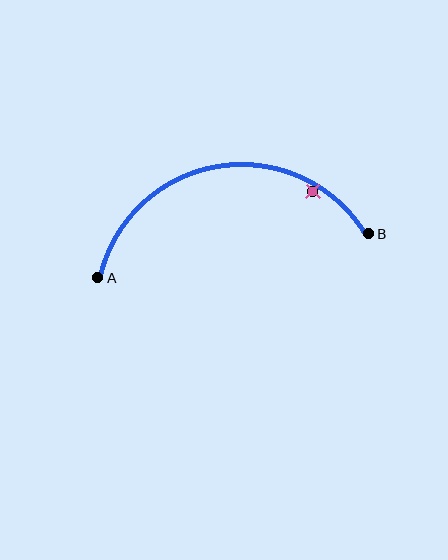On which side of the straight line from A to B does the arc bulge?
The arc bulges above the straight line connecting A and B.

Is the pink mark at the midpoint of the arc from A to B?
No — the pink mark does not lie on the arc at all. It sits slightly inside the curve.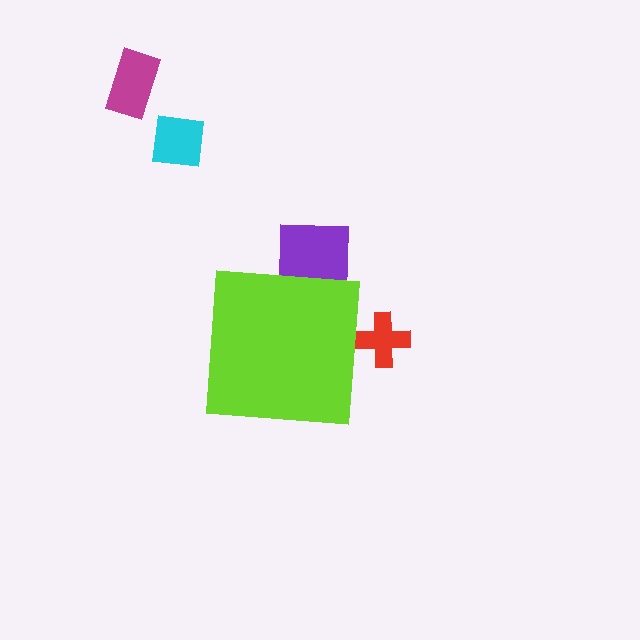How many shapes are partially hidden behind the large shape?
2 shapes are partially hidden.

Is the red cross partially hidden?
Yes, the red cross is partially hidden behind the lime square.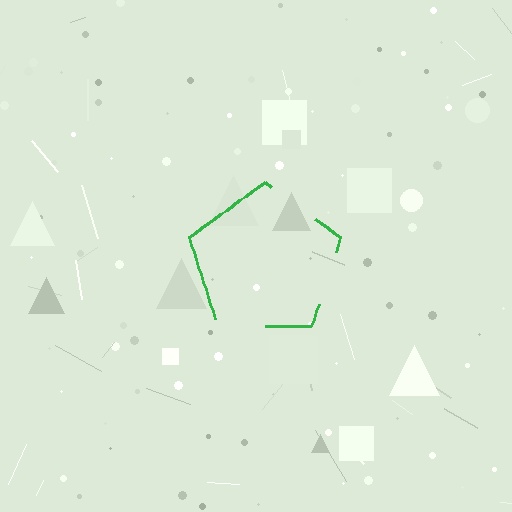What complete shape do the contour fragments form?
The contour fragments form a pentagon.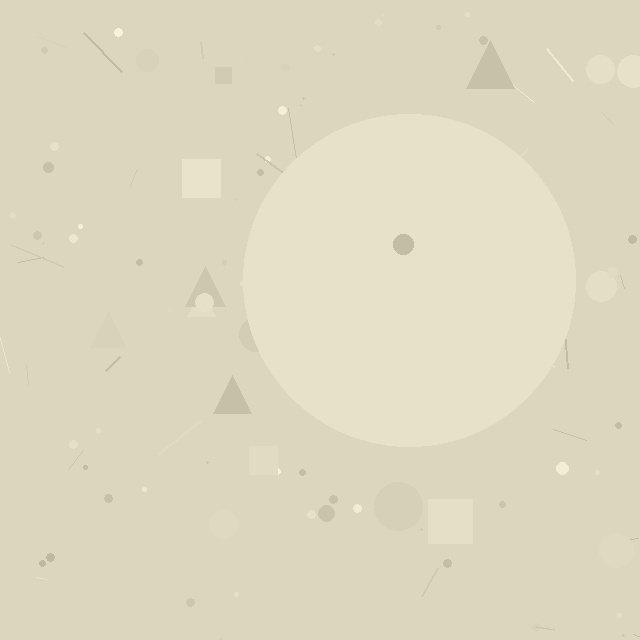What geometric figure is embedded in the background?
A circle is embedded in the background.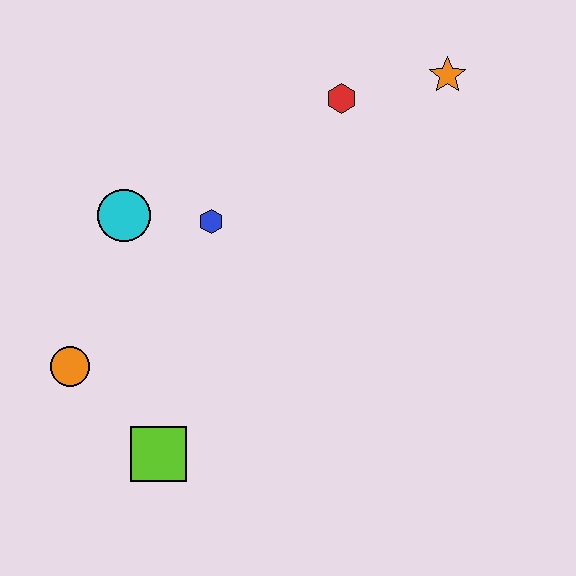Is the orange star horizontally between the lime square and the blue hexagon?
No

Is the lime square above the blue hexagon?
No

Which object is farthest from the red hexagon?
The lime square is farthest from the red hexagon.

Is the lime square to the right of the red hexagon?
No